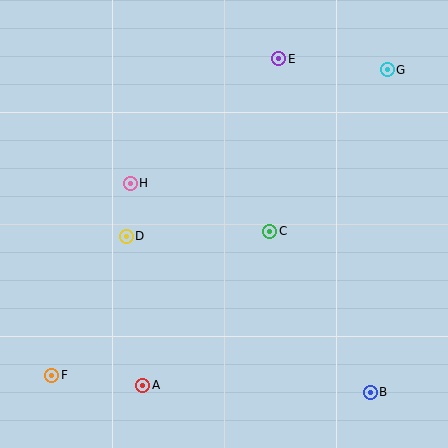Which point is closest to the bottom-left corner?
Point F is closest to the bottom-left corner.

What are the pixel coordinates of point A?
Point A is at (143, 385).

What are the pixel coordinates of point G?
Point G is at (387, 70).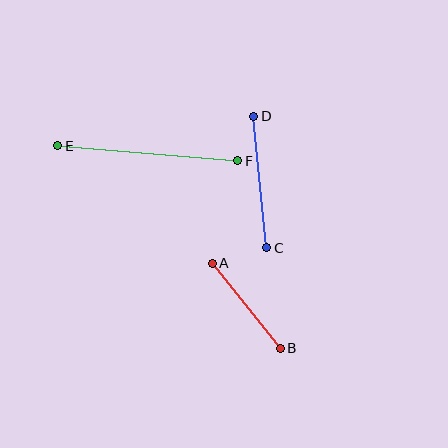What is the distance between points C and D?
The distance is approximately 132 pixels.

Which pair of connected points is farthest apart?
Points E and F are farthest apart.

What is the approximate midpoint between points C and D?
The midpoint is at approximately (260, 182) pixels.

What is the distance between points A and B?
The distance is approximately 109 pixels.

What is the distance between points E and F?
The distance is approximately 181 pixels.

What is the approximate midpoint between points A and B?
The midpoint is at approximately (246, 306) pixels.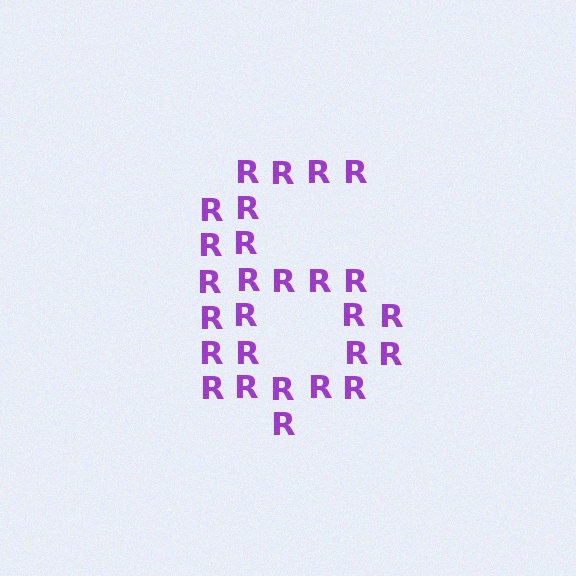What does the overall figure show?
The overall figure shows the digit 6.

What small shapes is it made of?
It is made of small letter R's.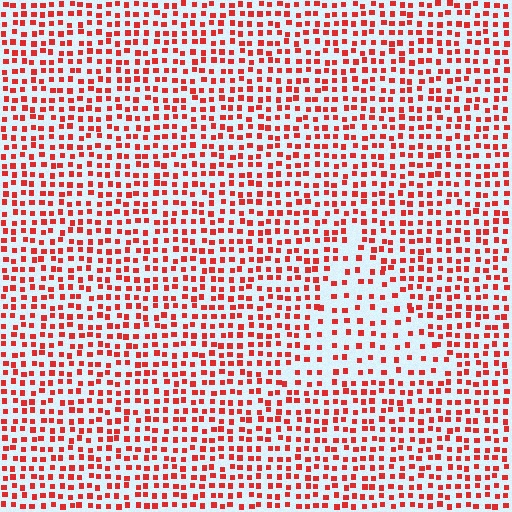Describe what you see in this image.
The image contains small red elements arranged at two different densities. A triangle-shaped region is visible where the elements are less densely packed than the surrounding area.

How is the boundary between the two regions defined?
The boundary is defined by a change in element density (approximately 1.8x ratio). All elements are the same color, size, and shape.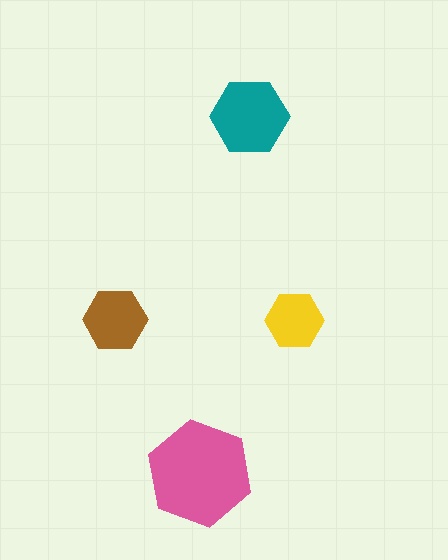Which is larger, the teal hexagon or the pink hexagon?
The pink one.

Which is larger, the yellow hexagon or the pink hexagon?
The pink one.